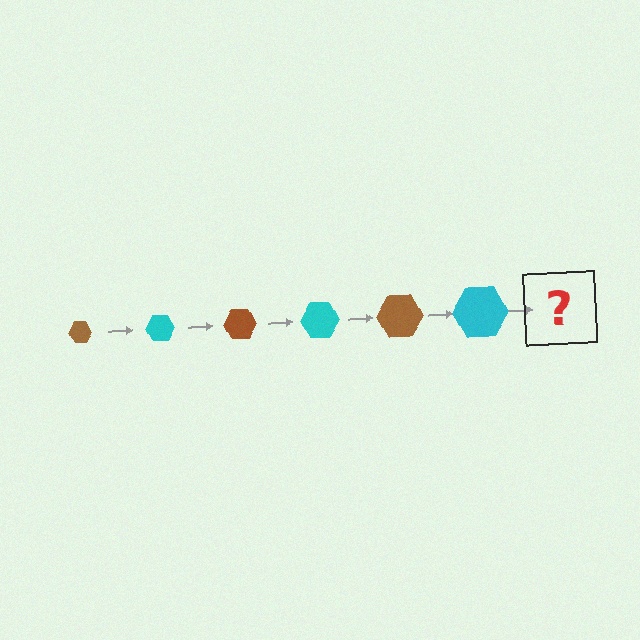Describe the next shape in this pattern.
It should be a brown hexagon, larger than the previous one.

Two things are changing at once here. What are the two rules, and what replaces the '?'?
The two rules are that the hexagon grows larger each step and the color cycles through brown and cyan. The '?' should be a brown hexagon, larger than the previous one.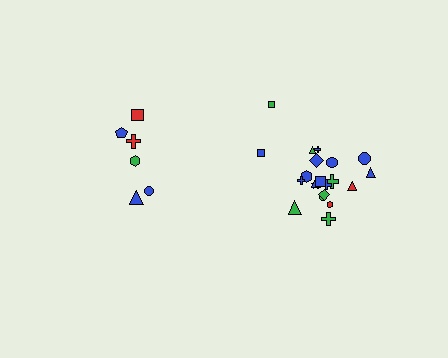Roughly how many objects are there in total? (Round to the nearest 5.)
Roughly 30 objects in total.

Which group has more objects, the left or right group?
The right group.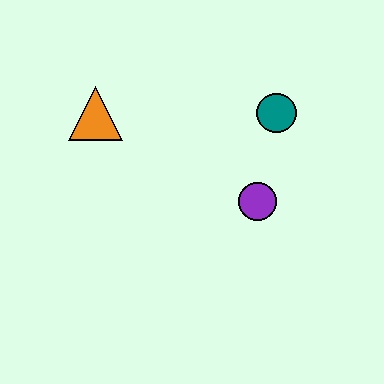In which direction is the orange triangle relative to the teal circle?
The orange triangle is to the left of the teal circle.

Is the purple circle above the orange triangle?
No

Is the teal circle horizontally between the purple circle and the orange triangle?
No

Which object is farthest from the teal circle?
The orange triangle is farthest from the teal circle.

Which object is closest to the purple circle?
The teal circle is closest to the purple circle.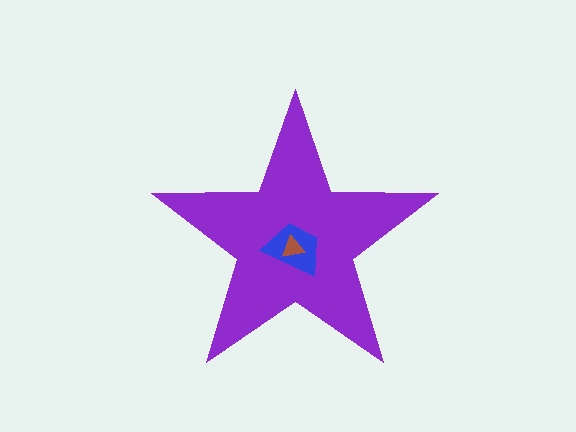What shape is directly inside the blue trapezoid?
The brown triangle.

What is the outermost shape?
The purple star.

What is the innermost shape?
The brown triangle.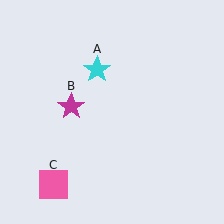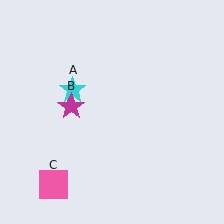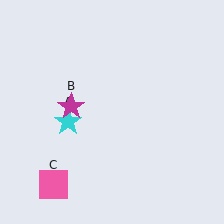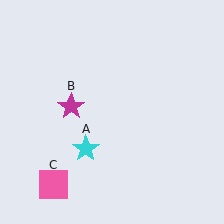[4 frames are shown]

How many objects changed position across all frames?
1 object changed position: cyan star (object A).